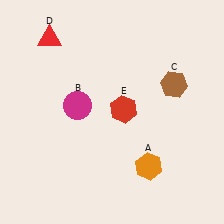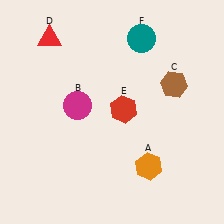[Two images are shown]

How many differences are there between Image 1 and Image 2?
There is 1 difference between the two images.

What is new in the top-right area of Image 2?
A teal circle (F) was added in the top-right area of Image 2.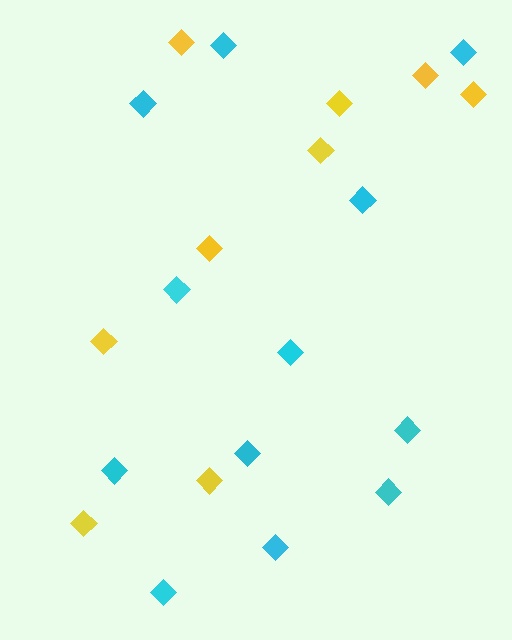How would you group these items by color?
There are 2 groups: one group of cyan diamonds (12) and one group of yellow diamonds (9).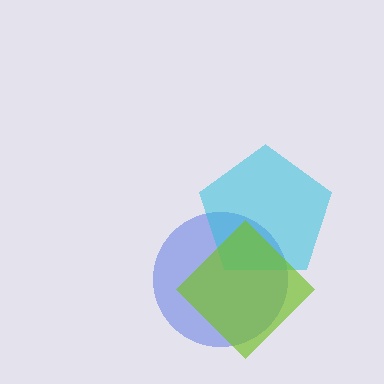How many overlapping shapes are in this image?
There are 3 overlapping shapes in the image.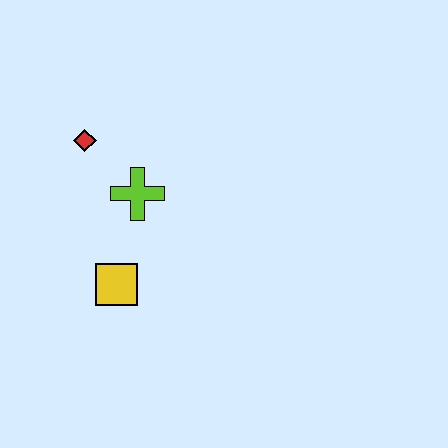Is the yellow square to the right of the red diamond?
Yes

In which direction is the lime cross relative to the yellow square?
The lime cross is above the yellow square.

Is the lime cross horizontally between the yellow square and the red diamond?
No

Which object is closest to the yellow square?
The lime cross is closest to the yellow square.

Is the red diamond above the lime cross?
Yes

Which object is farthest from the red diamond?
The yellow square is farthest from the red diamond.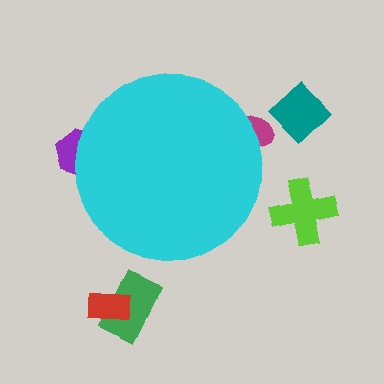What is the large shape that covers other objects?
A cyan circle.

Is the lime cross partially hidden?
No, the lime cross is fully visible.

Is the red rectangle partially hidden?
No, the red rectangle is fully visible.